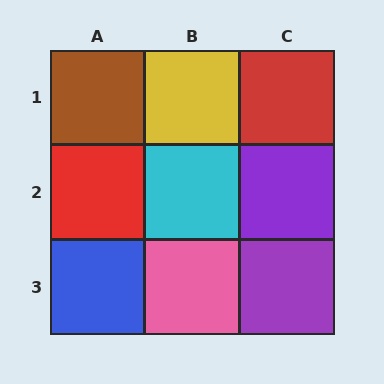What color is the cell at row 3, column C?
Purple.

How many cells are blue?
1 cell is blue.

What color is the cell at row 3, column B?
Pink.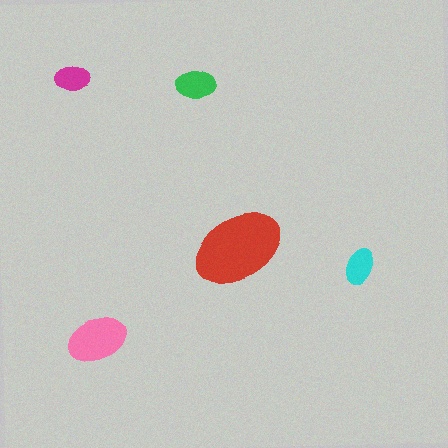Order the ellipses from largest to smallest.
the red one, the pink one, the green one, the cyan one, the magenta one.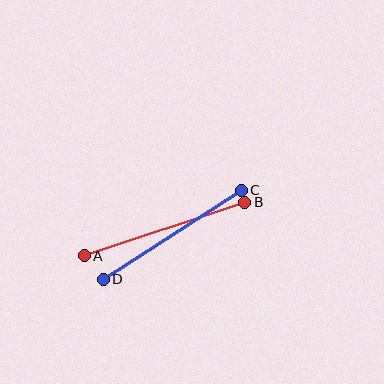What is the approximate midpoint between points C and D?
The midpoint is at approximately (172, 235) pixels.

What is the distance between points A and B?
The distance is approximately 169 pixels.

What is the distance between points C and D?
The distance is approximately 164 pixels.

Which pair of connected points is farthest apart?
Points A and B are farthest apart.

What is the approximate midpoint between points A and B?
The midpoint is at approximately (165, 229) pixels.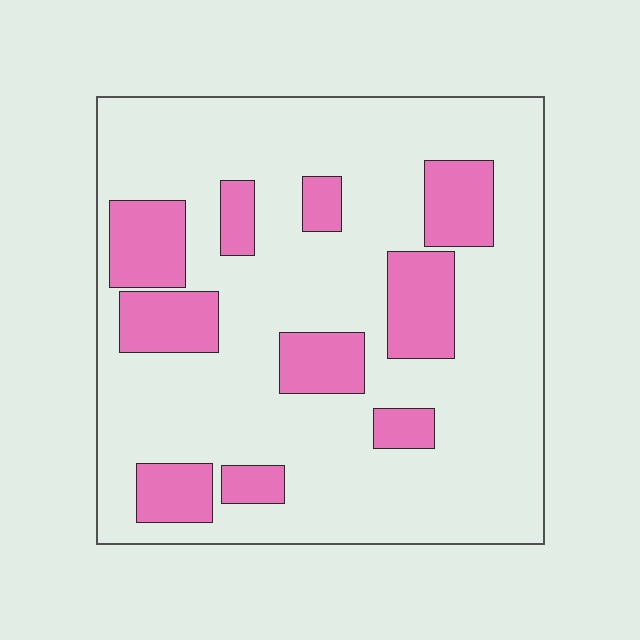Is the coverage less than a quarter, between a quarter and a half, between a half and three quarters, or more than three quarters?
Less than a quarter.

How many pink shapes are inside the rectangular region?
10.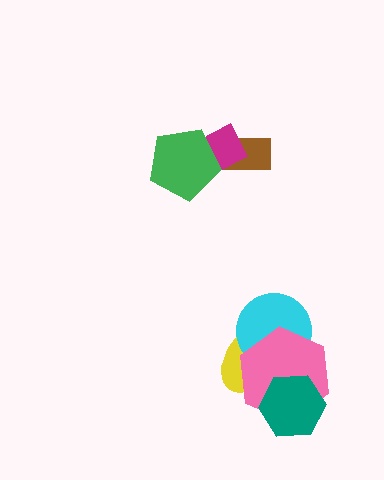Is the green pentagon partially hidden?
No, no other shape covers it.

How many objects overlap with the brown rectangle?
1 object overlaps with the brown rectangle.